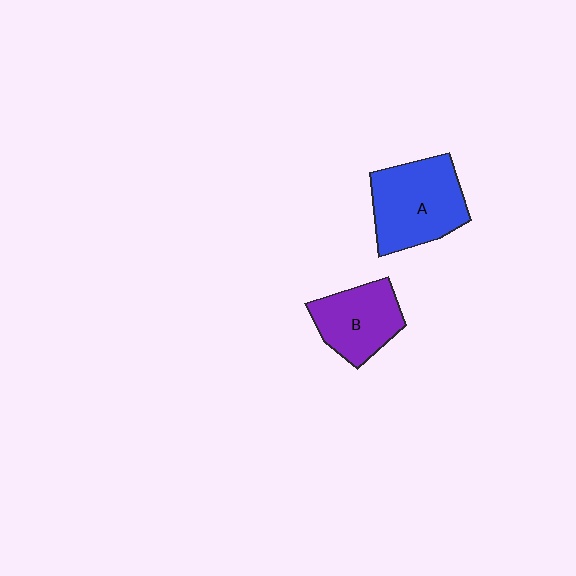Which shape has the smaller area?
Shape B (purple).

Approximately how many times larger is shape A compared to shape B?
Approximately 1.4 times.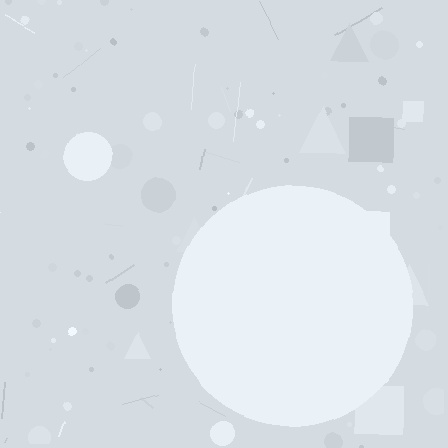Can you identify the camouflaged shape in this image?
The camouflaged shape is a circle.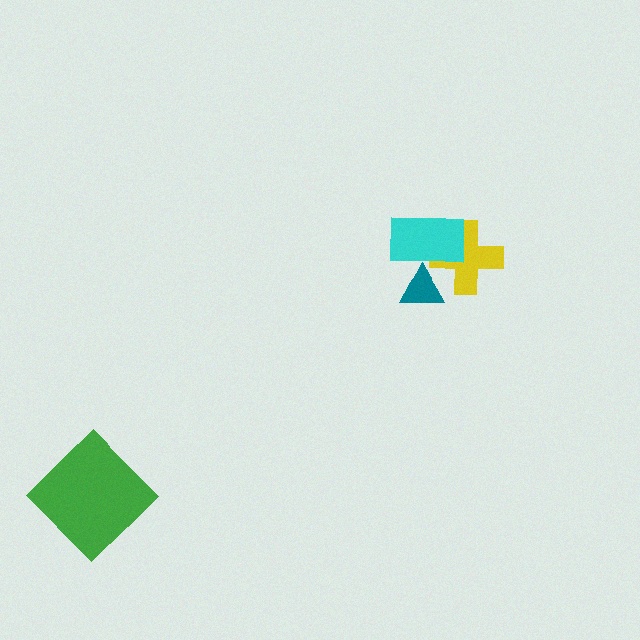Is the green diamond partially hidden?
No, no other shape covers it.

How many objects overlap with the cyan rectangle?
2 objects overlap with the cyan rectangle.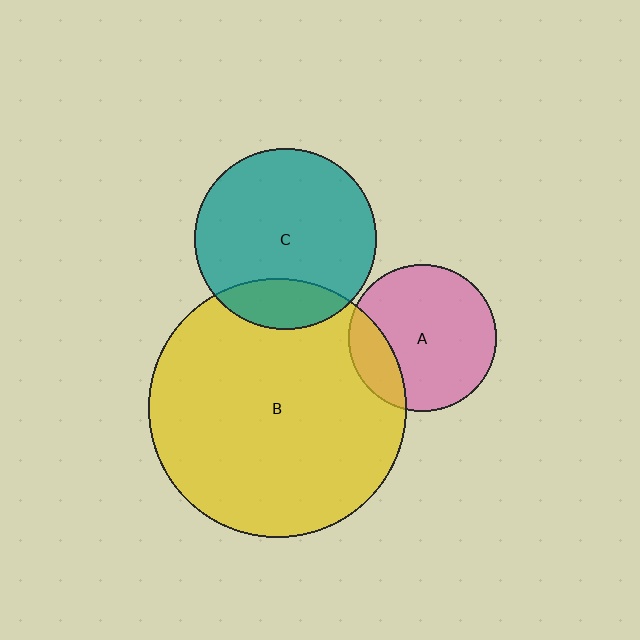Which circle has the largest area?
Circle B (yellow).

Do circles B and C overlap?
Yes.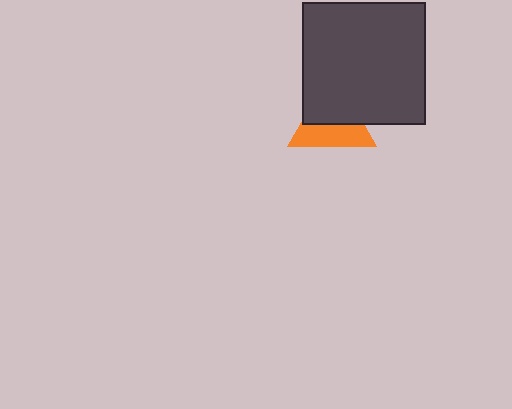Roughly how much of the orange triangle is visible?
About half of it is visible (roughly 48%).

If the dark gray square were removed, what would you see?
You would see the complete orange triangle.